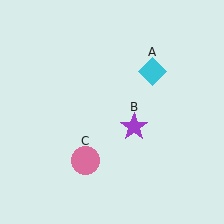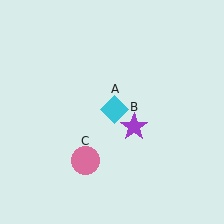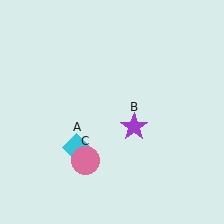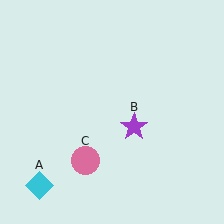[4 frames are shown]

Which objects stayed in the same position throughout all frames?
Purple star (object B) and pink circle (object C) remained stationary.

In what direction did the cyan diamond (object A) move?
The cyan diamond (object A) moved down and to the left.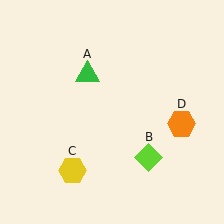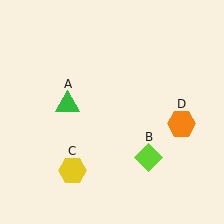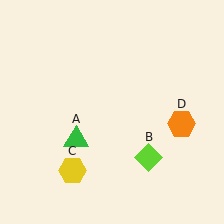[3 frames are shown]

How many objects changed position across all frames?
1 object changed position: green triangle (object A).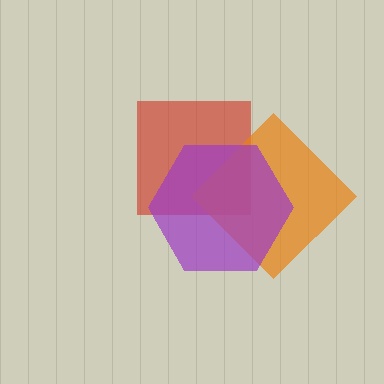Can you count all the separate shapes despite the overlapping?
Yes, there are 3 separate shapes.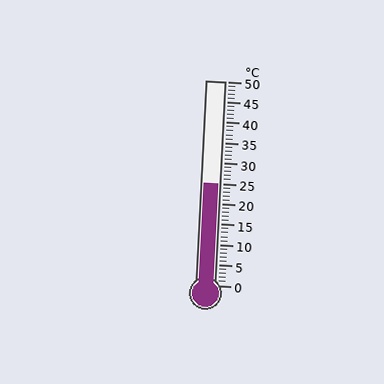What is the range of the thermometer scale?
The thermometer scale ranges from 0°C to 50°C.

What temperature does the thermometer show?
The thermometer shows approximately 25°C.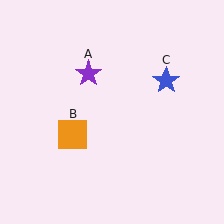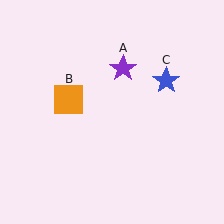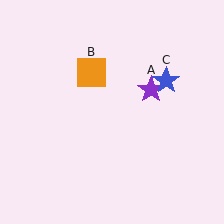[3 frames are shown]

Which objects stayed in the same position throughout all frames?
Blue star (object C) remained stationary.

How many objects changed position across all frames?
2 objects changed position: purple star (object A), orange square (object B).